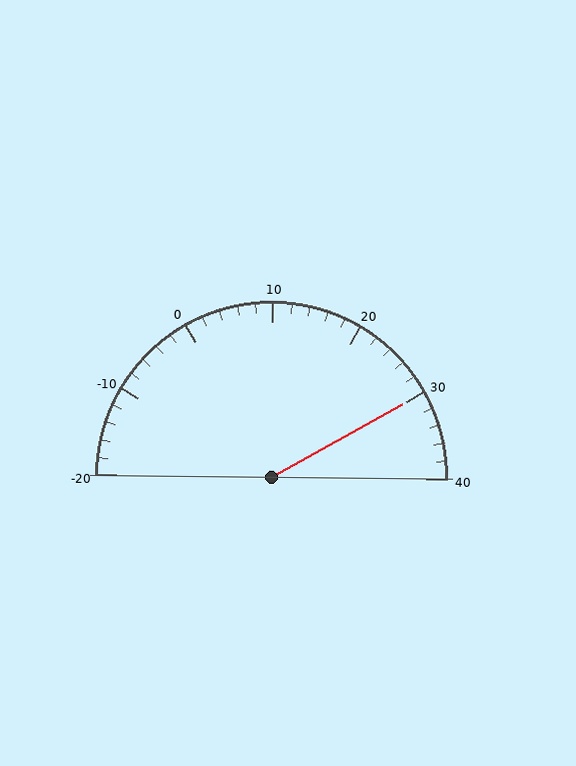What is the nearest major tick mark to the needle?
The nearest major tick mark is 30.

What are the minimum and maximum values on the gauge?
The gauge ranges from -20 to 40.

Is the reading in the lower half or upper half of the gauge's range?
The reading is in the upper half of the range (-20 to 40).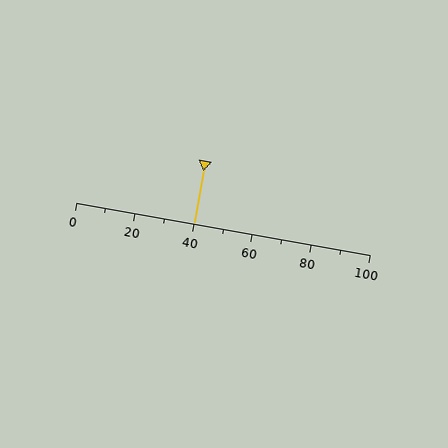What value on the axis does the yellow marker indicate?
The marker indicates approximately 40.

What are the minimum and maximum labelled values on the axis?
The axis runs from 0 to 100.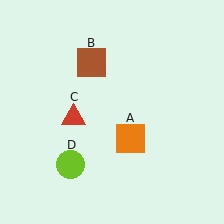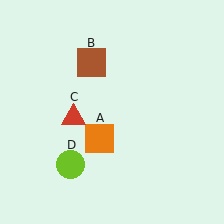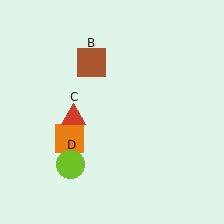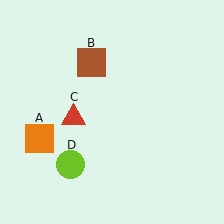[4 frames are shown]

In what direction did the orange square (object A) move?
The orange square (object A) moved left.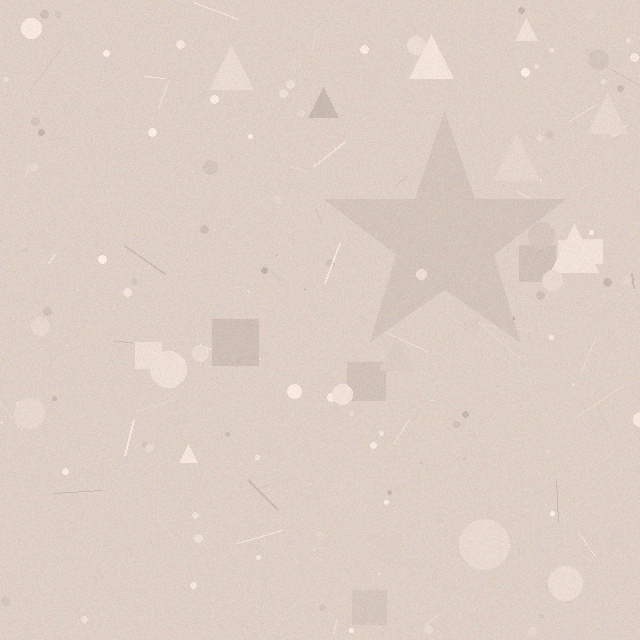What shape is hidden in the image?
A star is hidden in the image.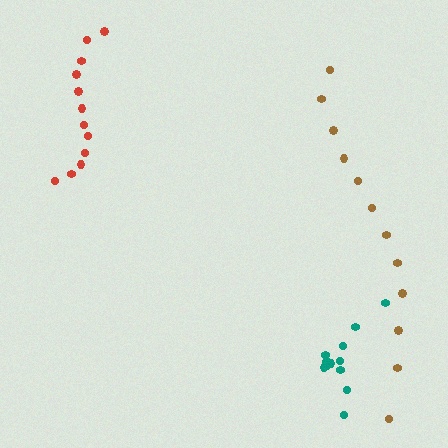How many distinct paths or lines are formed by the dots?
There are 3 distinct paths.